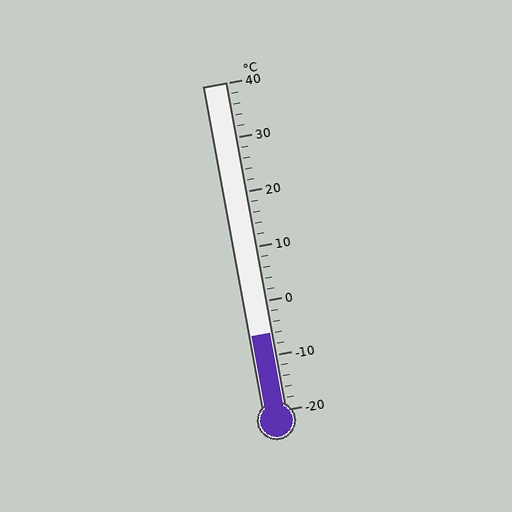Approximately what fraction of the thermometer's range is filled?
The thermometer is filled to approximately 25% of its range.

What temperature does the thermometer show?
The thermometer shows approximately -6°C.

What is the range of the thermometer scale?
The thermometer scale ranges from -20°C to 40°C.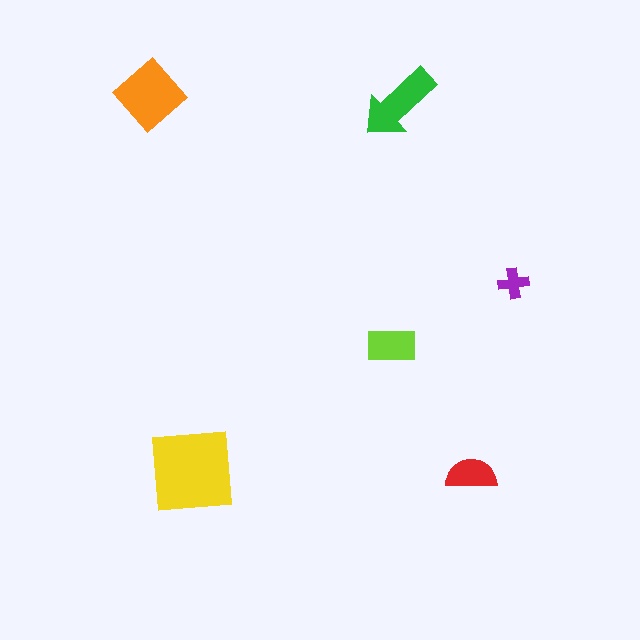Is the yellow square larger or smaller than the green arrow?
Larger.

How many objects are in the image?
There are 6 objects in the image.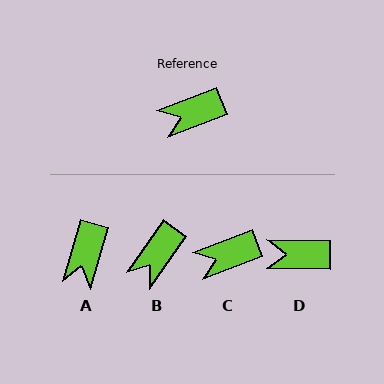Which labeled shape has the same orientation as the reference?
C.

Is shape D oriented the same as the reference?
No, it is off by about 22 degrees.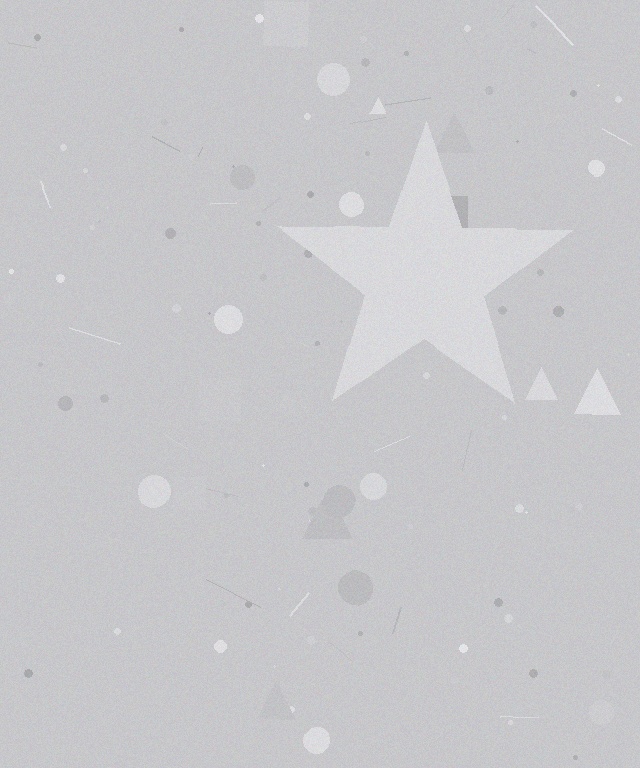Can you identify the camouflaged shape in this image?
The camouflaged shape is a star.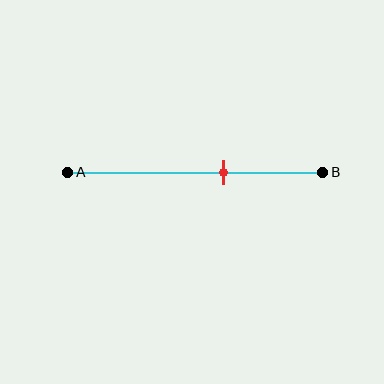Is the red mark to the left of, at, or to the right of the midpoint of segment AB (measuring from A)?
The red mark is to the right of the midpoint of segment AB.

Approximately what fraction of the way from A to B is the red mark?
The red mark is approximately 60% of the way from A to B.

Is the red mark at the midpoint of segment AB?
No, the mark is at about 60% from A, not at the 50% midpoint.